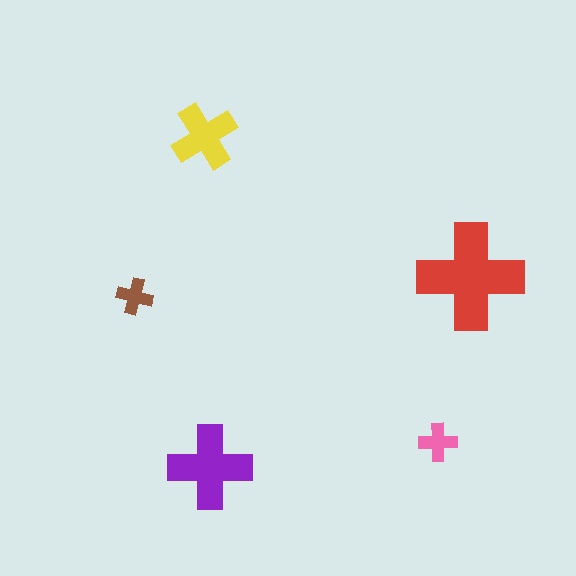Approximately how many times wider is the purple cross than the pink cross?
About 2 times wider.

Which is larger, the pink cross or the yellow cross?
The yellow one.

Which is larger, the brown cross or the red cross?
The red one.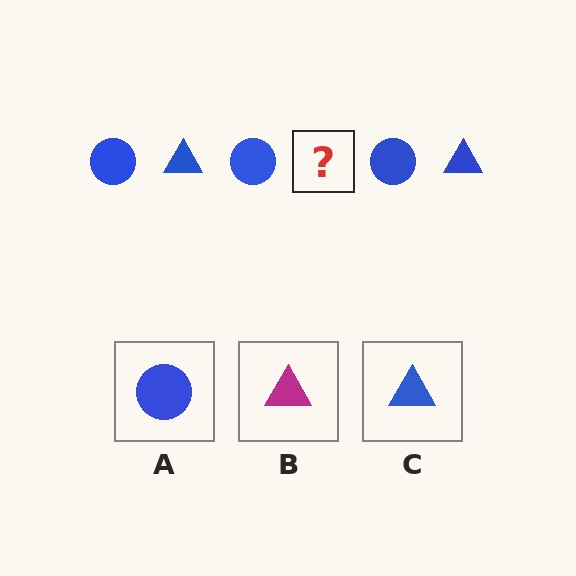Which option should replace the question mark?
Option C.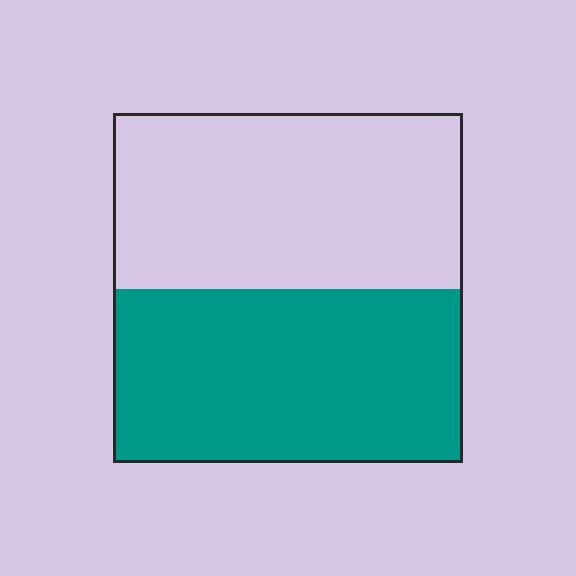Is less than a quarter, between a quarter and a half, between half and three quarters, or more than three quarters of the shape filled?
Between a quarter and a half.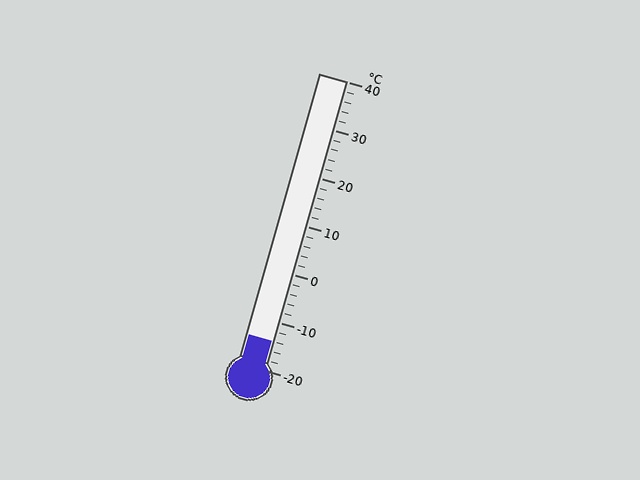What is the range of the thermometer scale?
The thermometer scale ranges from -20°C to 40°C.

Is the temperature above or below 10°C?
The temperature is below 10°C.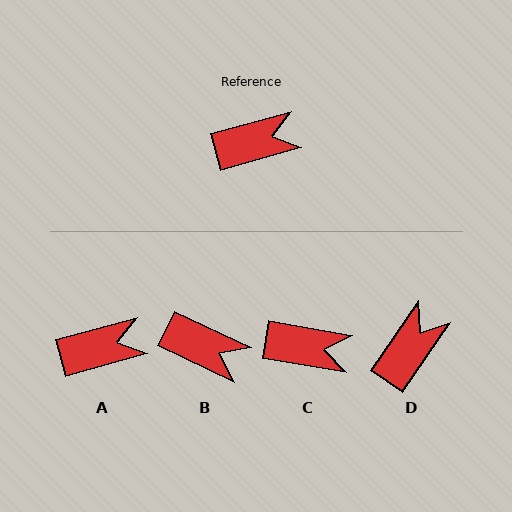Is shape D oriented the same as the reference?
No, it is off by about 40 degrees.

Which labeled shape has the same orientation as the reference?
A.